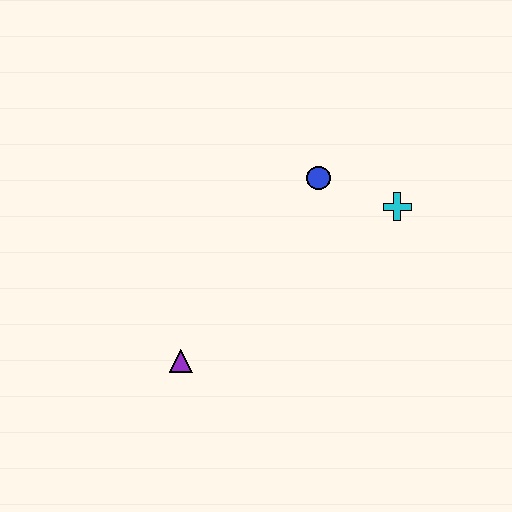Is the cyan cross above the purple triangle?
Yes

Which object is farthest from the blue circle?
The purple triangle is farthest from the blue circle.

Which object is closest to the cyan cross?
The blue circle is closest to the cyan cross.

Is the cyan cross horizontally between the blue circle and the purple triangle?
No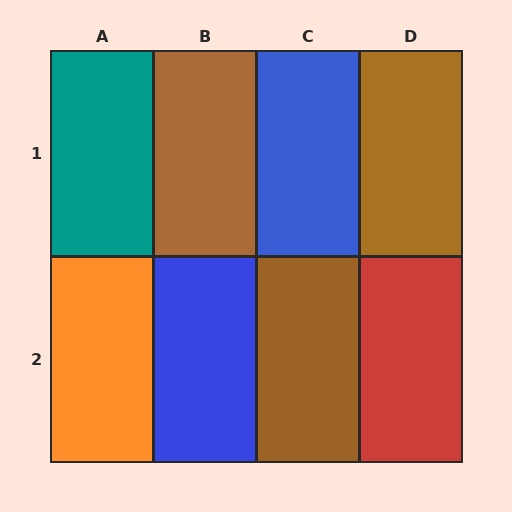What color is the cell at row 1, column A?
Teal.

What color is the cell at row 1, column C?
Blue.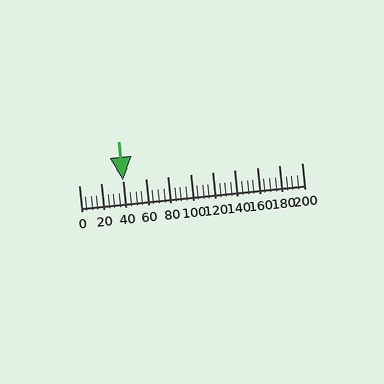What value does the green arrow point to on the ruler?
The green arrow points to approximately 40.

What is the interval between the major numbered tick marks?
The major tick marks are spaced 20 units apart.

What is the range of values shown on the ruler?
The ruler shows values from 0 to 200.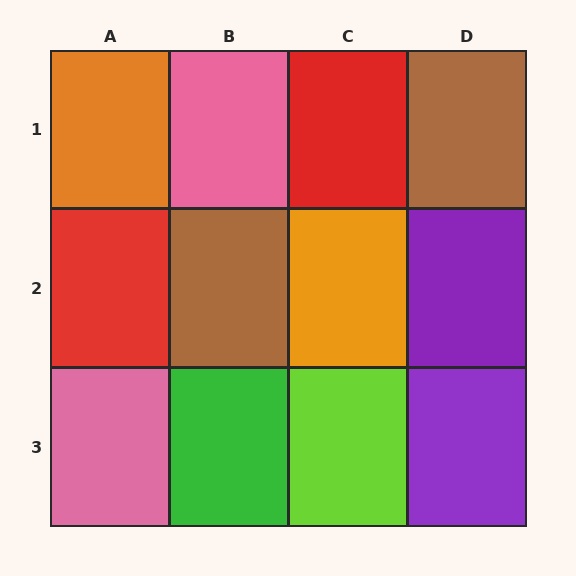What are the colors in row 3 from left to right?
Pink, green, lime, purple.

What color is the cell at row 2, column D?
Purple.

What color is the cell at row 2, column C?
Orange.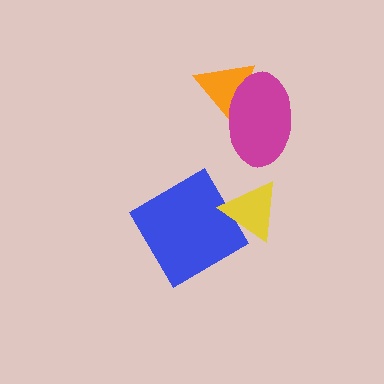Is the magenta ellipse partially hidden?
No, no other shape covers it.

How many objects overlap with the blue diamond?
1 object overlaps with the blue diamond.